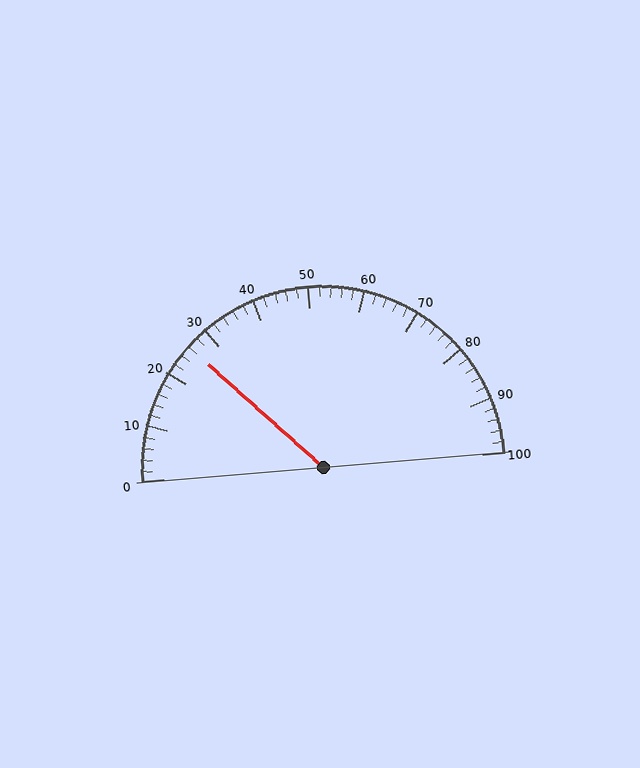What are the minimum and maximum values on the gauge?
The gauge ranges from 0 to 100.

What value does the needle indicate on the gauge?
The needle indicates approximately 26.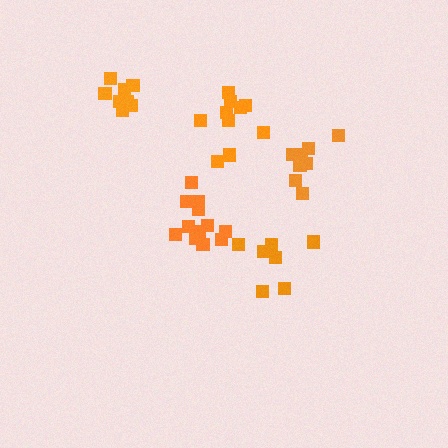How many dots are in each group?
Group 1: 7 dots, Group 2: 9 dots, Group 3: 12 dots, Group 4: 8 dots, Group 5: 10 dots (46 total).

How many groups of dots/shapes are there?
There are 5 groups.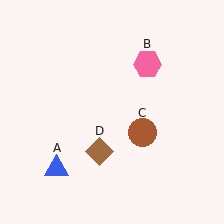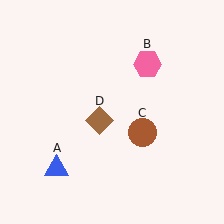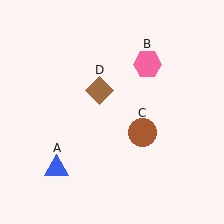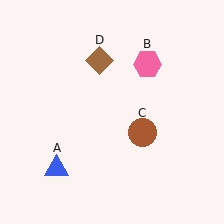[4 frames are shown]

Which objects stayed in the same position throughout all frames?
Blue triangle (object A) and pink hexagon (object B) and brown circle (object C) remained stationary.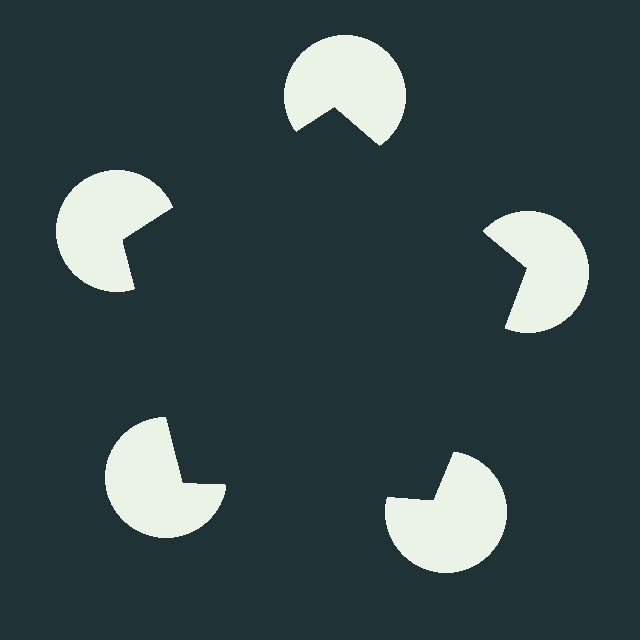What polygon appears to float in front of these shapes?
An illusory pentagon — its edges are inferred from the aligned wedge cuts in the pac-man discs, not physically drawn.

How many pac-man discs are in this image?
There are 5 — one at each vertex of the illusory pentagon.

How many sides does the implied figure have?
5 sides.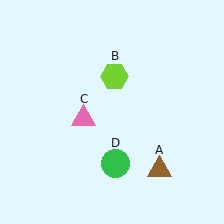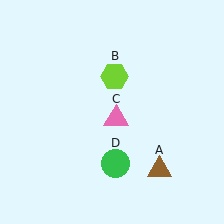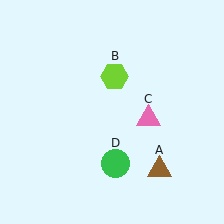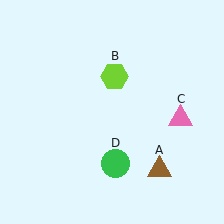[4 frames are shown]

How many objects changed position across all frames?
1 object changed position: pink triangle (object C).